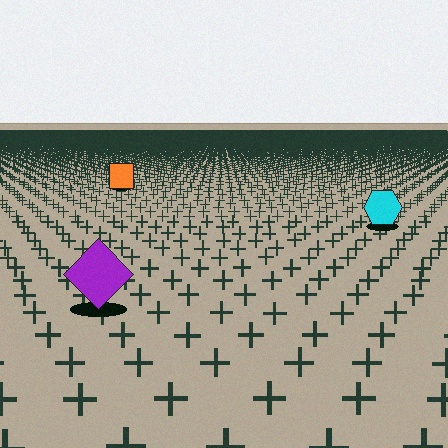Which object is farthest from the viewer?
The orange square is farthest from the viewer. It appears smaller and the ground texture around it is denser.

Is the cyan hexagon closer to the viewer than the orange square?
Yes. The cyan hexagon is closer — you can tell from the texture gradient: the ground texture is coarser near it.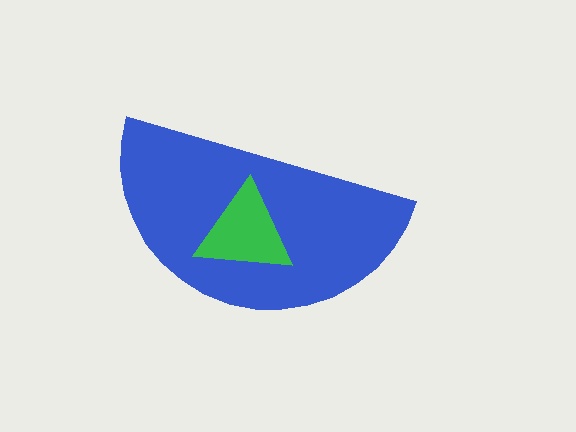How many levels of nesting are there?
2.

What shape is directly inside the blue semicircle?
The green triangle.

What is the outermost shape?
The blue semicircle.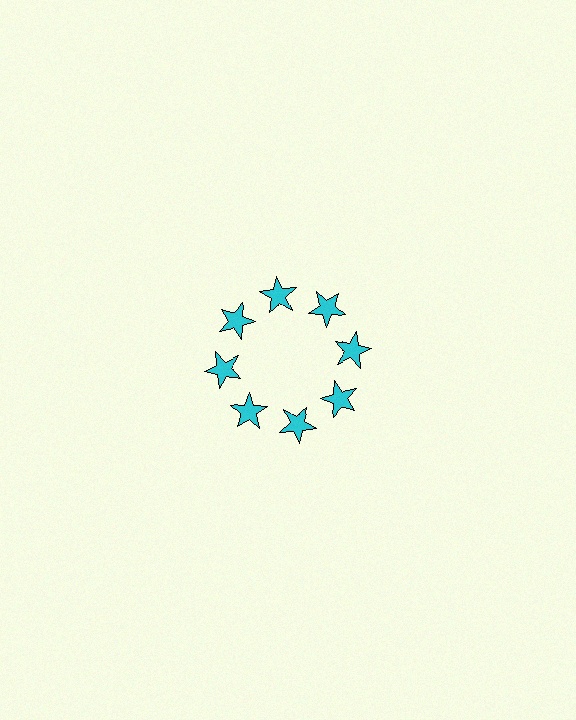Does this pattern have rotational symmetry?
Yes, this pattern has 8-fold rotational symmetry. It looks the same after rotating 45 degrees around the center.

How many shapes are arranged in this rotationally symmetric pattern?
There are 8 shapes, arranged in 8 groups of 1.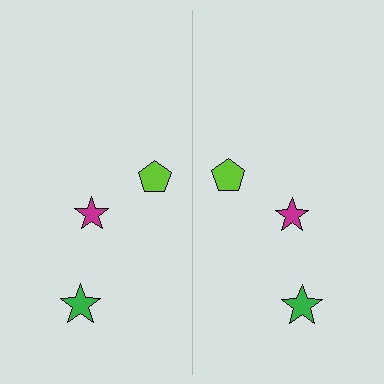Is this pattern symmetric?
Yes, this pattern has bilateral (reflection) symmetry.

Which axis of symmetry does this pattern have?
The pattern has a vertical axis of symmetry running through the center of the image.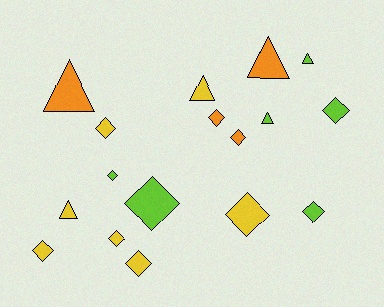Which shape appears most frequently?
Diamond, with 11 objects.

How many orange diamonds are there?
There are 2 orange diamonds.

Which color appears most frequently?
Yellow, with 7 objects.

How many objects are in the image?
There are 17 objects.